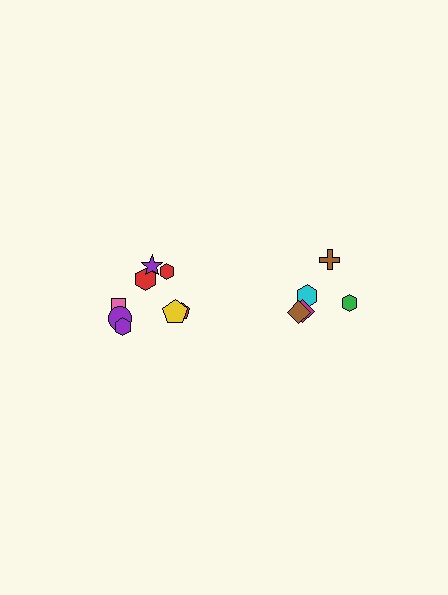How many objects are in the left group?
There are 8 objects.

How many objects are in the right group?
There are 5 objects.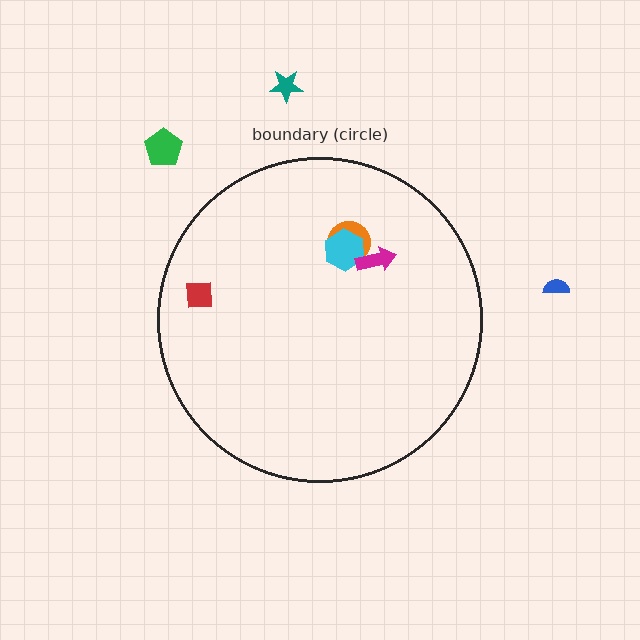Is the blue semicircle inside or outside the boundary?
Outside.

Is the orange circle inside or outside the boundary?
Inside.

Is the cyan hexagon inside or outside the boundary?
Inside.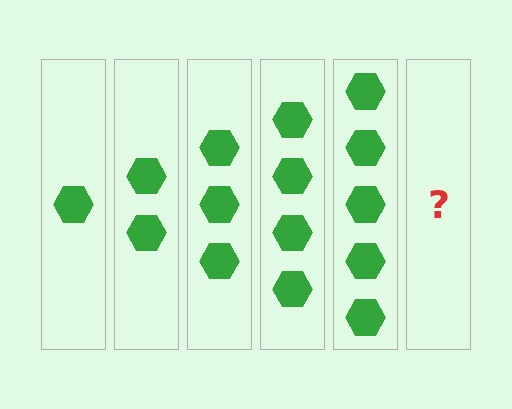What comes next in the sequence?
The next element should be 6 hexagons.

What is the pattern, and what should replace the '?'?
The pattern is that each step adds one more hexagon. The '?' should be 6 hexagons.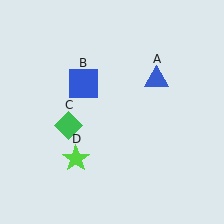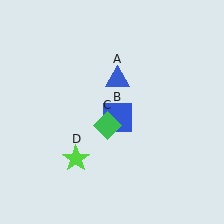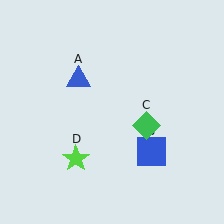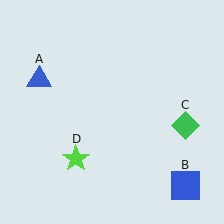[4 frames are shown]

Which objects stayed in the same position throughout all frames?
Lime star (object D) remained stationary.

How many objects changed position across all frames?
3 objects changed position: blue triangle (object A), blue square (object B), green diamond (object C).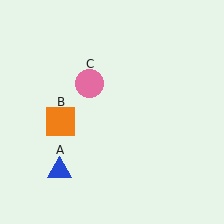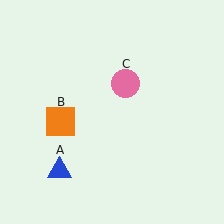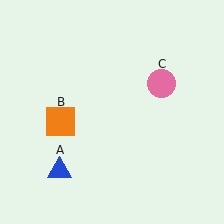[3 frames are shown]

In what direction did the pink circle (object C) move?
The pink circle (object C) moved right.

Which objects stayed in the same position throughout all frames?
Blue triangle (object A) and orange square (object B) remained stationary.